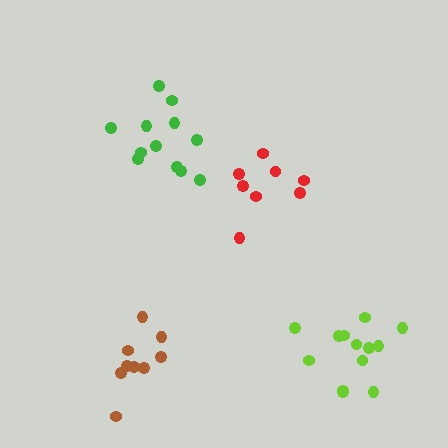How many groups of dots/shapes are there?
There are 4 groups.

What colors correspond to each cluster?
The clusters are colored: lime, green, brown, red.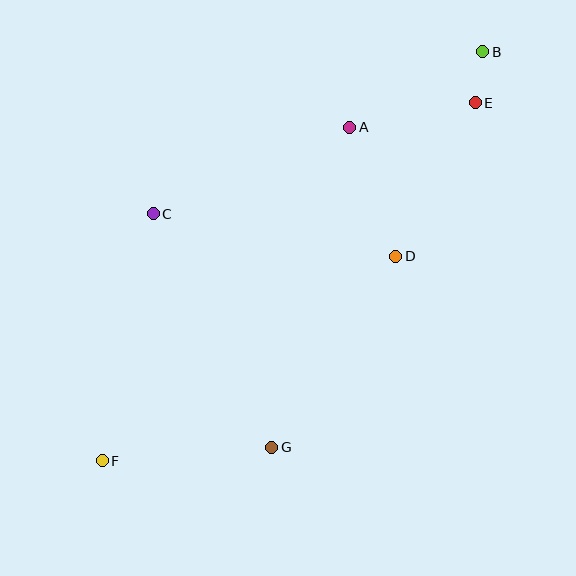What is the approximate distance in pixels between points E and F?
The distance between E and F is approximately 517 pixels.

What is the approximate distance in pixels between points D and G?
The distance between D and G is approximately 228 pixels.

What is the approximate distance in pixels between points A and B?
The distance between A and B is approximately 153 pixels.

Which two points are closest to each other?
Points B and E are closest to each other.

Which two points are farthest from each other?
Points B and F are farthest from each other.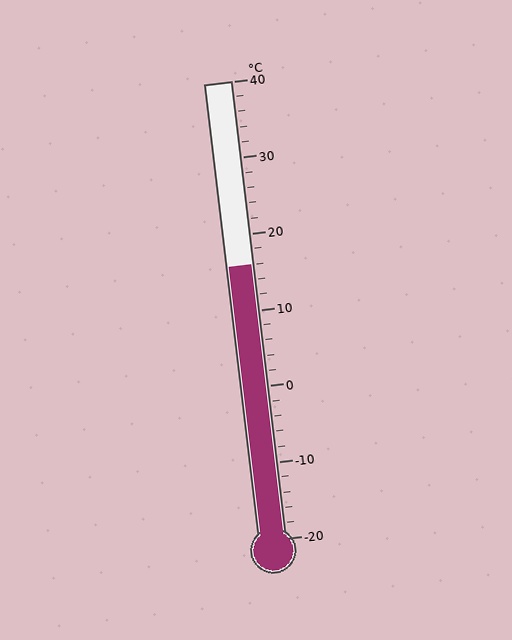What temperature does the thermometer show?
The thermometer shows approximately 16°C.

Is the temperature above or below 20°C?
The temperature is below 20°C.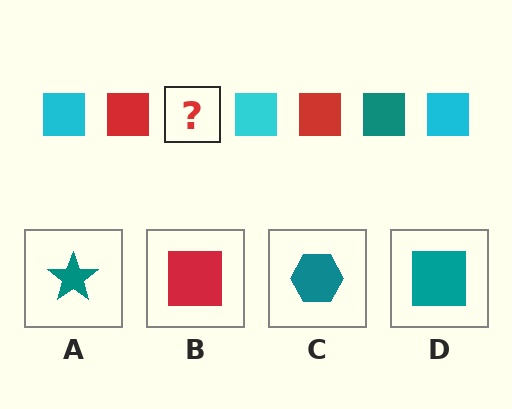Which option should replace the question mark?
Option D.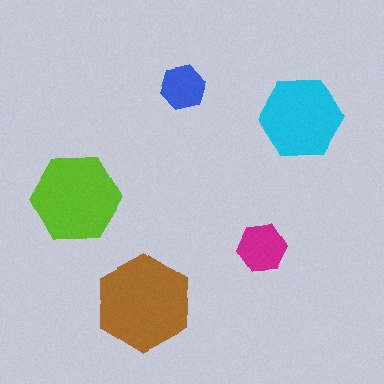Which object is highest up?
The blue hexagon is topmost.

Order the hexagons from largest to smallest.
the brown one, the lime one, the cyan one, the magenta one, the blue one.